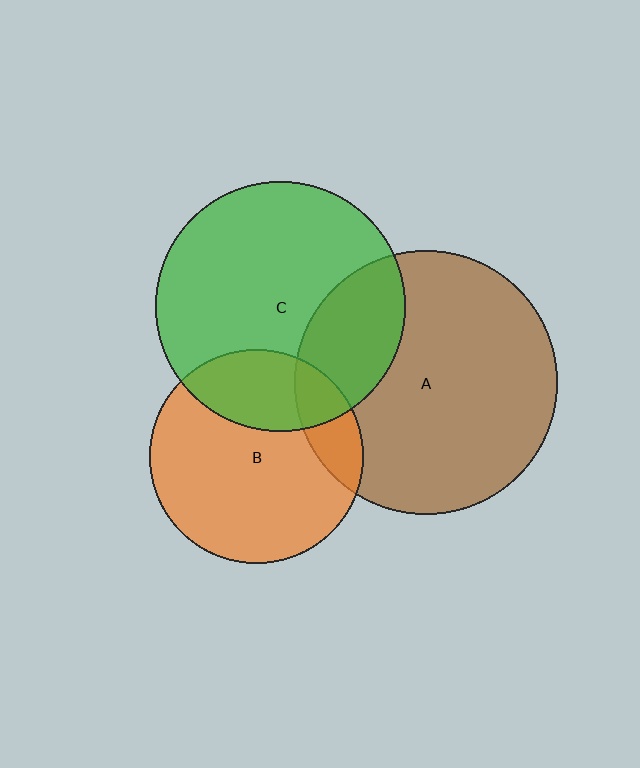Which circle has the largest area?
Circle A (brown).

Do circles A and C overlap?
Yes.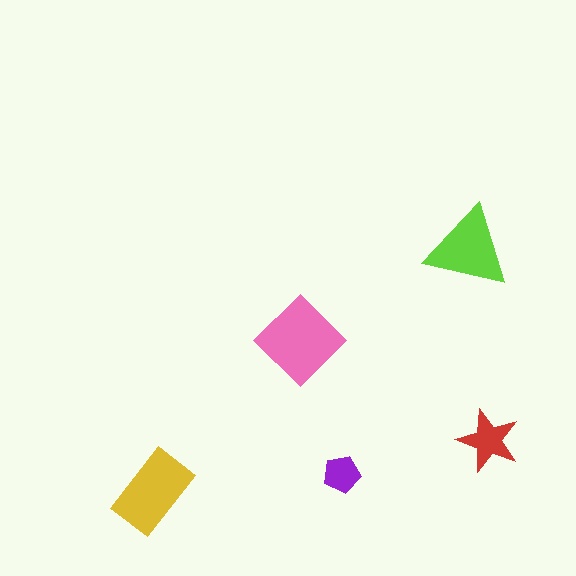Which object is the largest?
The pink diamond.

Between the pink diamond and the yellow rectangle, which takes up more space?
The pink diamond.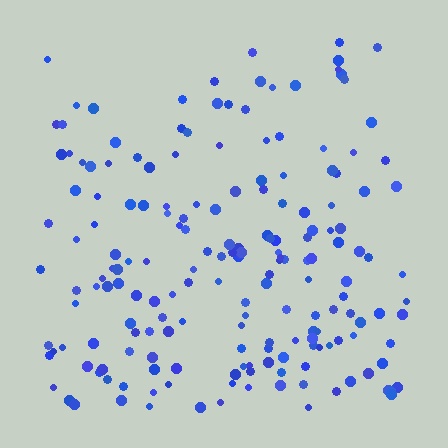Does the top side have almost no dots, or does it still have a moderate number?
Still a moderate number, just noticeably fewer than the bottom.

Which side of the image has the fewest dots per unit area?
The top.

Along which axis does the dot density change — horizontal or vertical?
Vertical.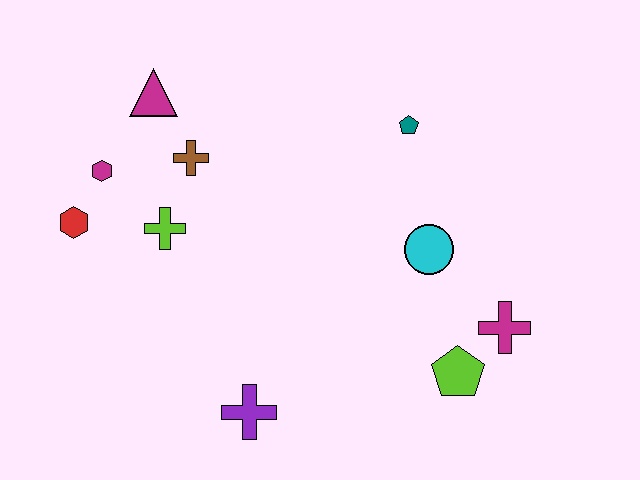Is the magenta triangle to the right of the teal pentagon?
No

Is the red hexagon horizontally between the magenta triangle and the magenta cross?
No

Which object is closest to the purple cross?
The lime cross is closest to the purple cross.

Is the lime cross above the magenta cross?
Yes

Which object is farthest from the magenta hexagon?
The magenta cross is farthest from the magenta hexagon.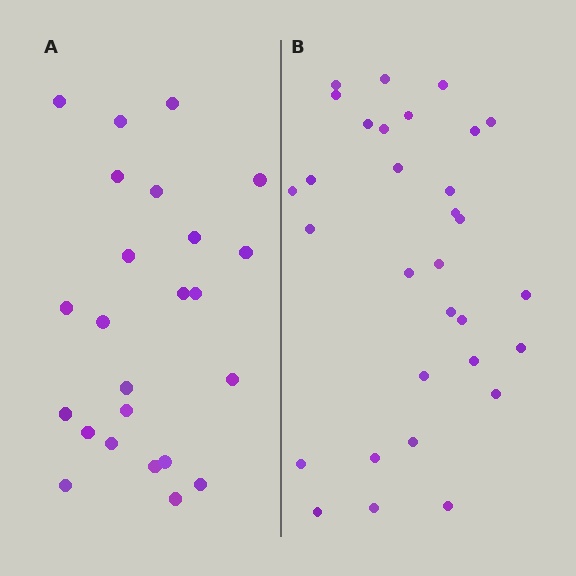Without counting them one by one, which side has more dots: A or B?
Region B (the right region) has more dots.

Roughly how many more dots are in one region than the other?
Region B has roughly 8 or so more dots than region A.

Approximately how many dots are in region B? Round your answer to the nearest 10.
About 30 dots. (The exact count is 31, which rounds to 30.)